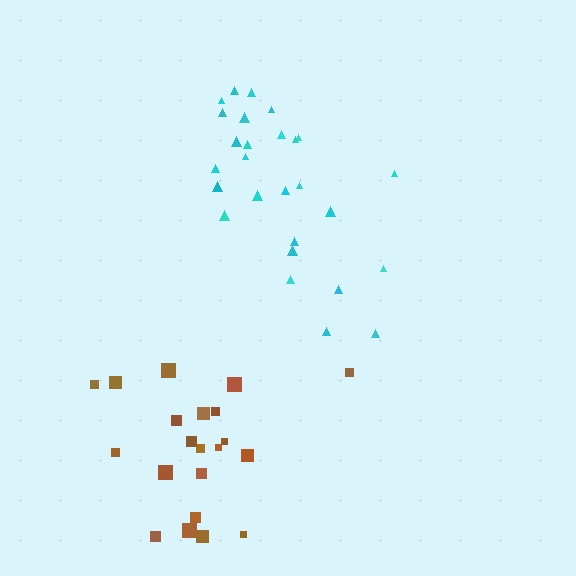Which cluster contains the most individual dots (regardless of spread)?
Cyan (27).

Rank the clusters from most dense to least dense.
brown, cyan.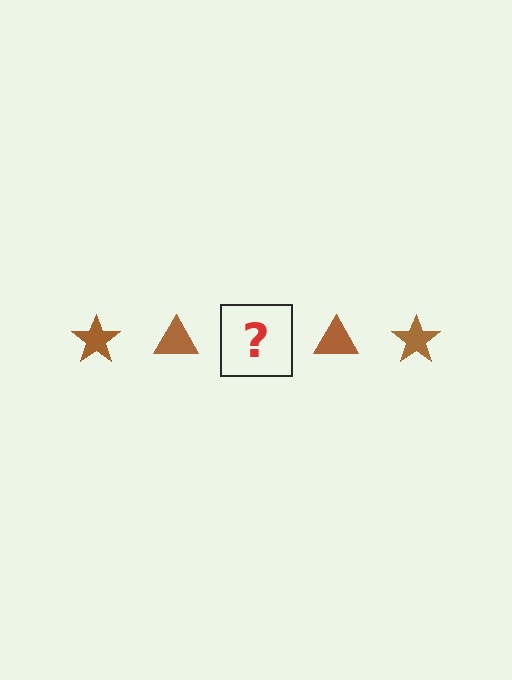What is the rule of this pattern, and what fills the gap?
The rule is that the pattern cycles through star, triangle shapes in brown. The gap should be filled with a brown star.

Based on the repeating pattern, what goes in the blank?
The blank should be a brown star.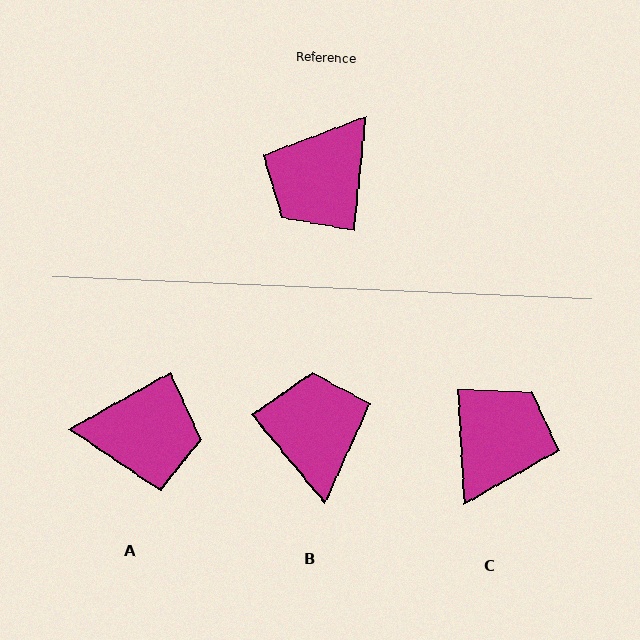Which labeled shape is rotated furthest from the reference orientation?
C, about 171 degrees away.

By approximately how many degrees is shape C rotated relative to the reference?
Approximately 171 degrees clockwise.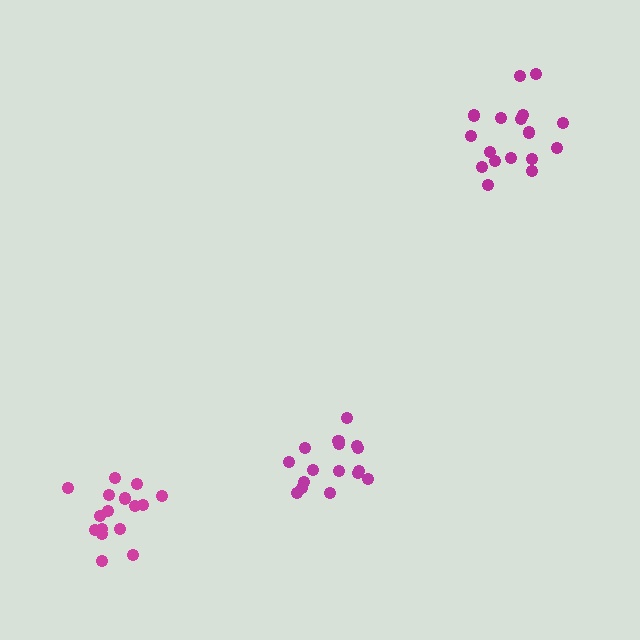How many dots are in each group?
Group 1: 17 dots, Group 2: 16 dots, Group 3: 16 dots (49 total).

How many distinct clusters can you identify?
There are 3 distinct clusters.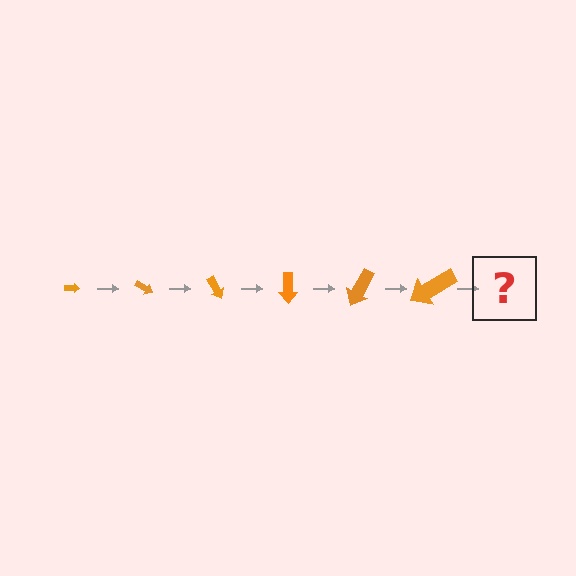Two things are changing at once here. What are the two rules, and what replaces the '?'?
The two rules are that the arrow grows larger each step and it rotates 30 degrees each step. The '?' should be an arrow, larger than the previous one and rotated 180 degrees from the start.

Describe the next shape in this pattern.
It should be an arrow, larger than the previous one and rotated 180 degrees from the start.